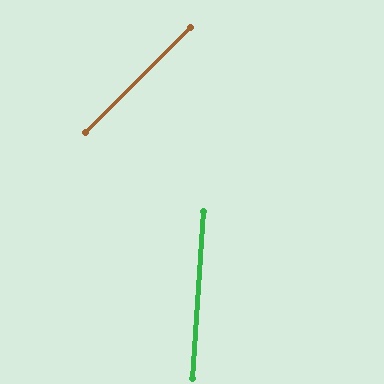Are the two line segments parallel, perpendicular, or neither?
Neither parallel nor perpendicular — they differ by about 42°.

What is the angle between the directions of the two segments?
Approximately 42 degrees.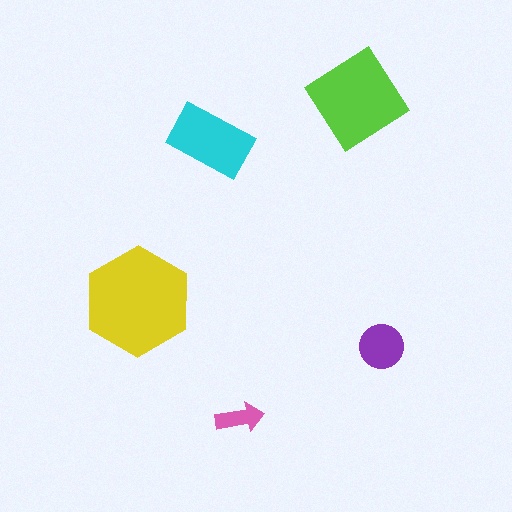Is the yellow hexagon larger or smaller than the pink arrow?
Larger.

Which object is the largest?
The yellow hexagon.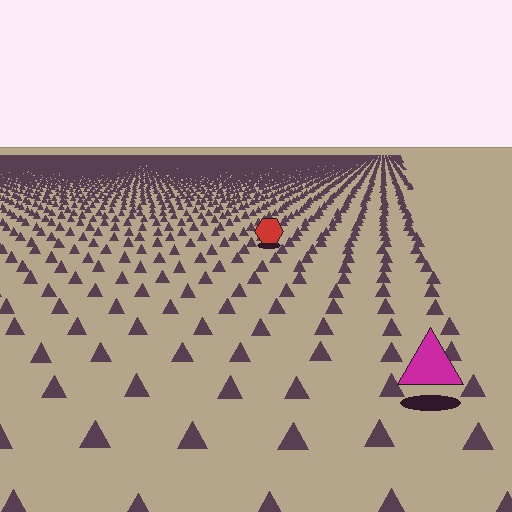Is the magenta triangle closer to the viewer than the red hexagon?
Yes. The magenta triangle is closer — you can tell from the texture gradient: the ground texture is coarser near it.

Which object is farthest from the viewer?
The red hexagon is farthest from the viewer. It appears smaller and the ground texture around it is denser.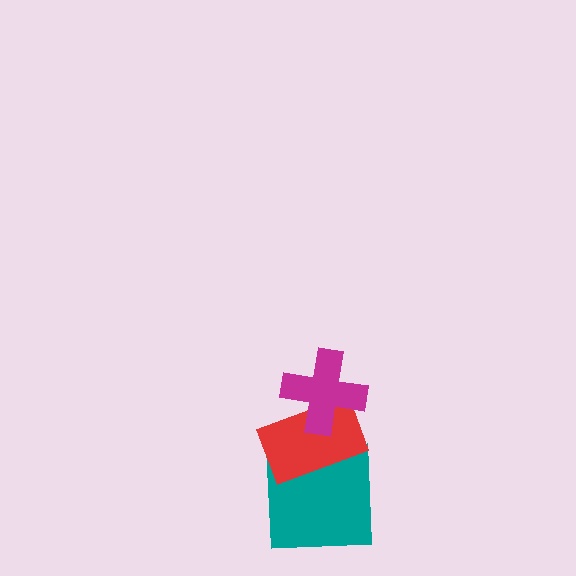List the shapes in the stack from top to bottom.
From top to bottom: the magenta cross, the red rectangle, the teal square.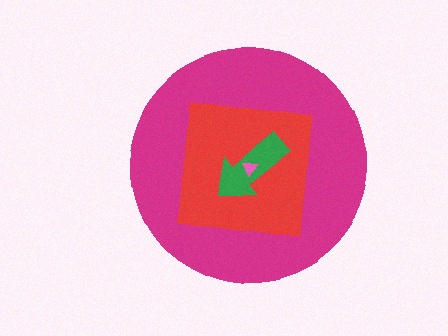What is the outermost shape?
The magenta circle.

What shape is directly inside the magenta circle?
The red square.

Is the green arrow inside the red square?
Yes.